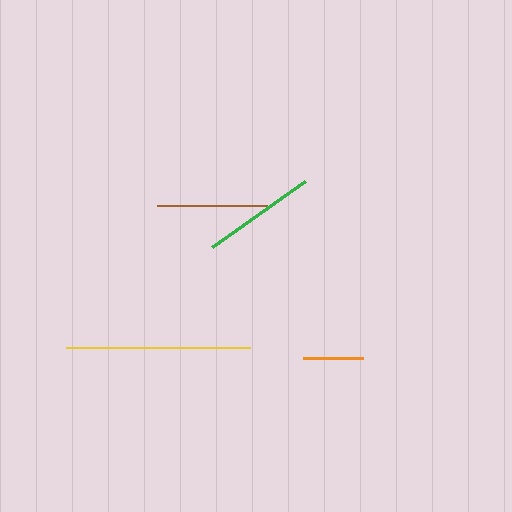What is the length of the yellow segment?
The yellow segment is approximately 184 pixels long.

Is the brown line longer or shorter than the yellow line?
The yellow line is longer than the brown line.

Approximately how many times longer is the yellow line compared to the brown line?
The yellow line is approximately 1.7 times the length of the brown line.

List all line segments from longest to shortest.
From longest to shortest: yellow, green, brown, orange.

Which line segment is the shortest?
The orange line is the shortest at approximately 61 pixels.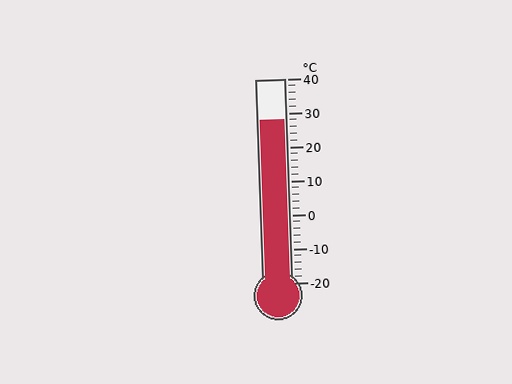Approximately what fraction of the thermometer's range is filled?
The thermometer is filled to approximately 80% of its range.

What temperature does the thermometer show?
The thermometer shows approximately 28°C.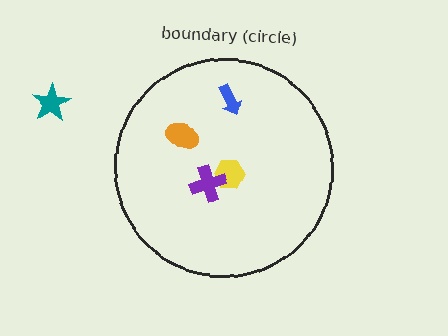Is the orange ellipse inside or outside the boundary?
Inside.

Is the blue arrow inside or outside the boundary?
Inside.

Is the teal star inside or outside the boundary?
Outside.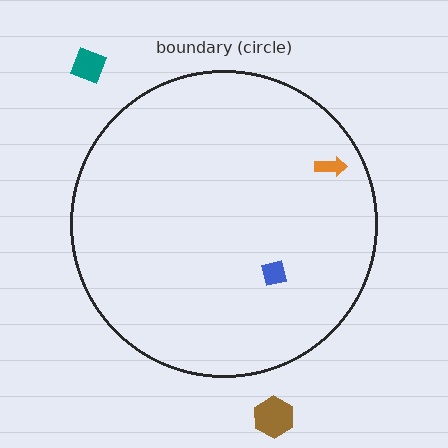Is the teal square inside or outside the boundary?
Outside.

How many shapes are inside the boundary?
2 inside, 2 outside.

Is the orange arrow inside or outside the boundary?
Inside.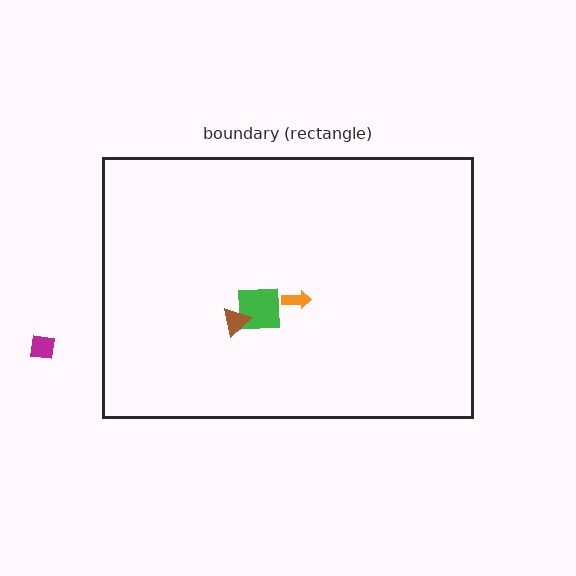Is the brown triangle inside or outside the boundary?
Inside.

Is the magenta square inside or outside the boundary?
Outside.